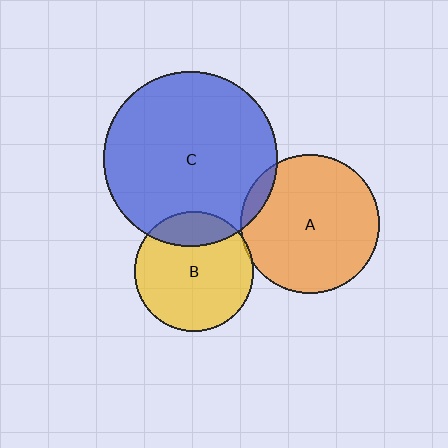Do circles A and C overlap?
Yes.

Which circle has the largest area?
Circle C (blue).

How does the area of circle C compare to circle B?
Approximately 2.1 times.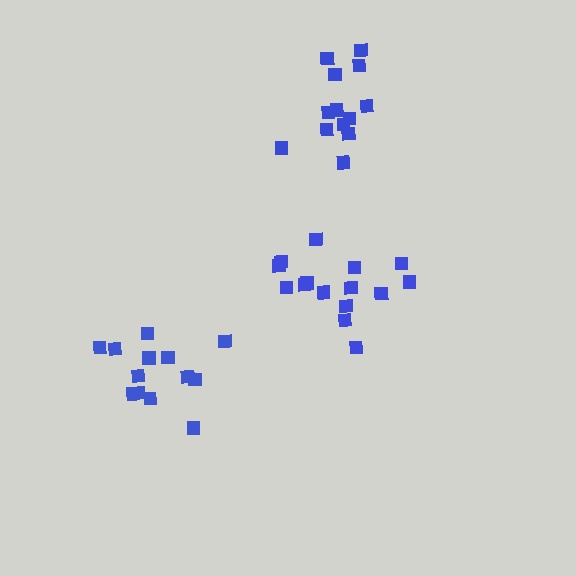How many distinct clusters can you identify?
There are 3 distinct clusters.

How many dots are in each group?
Group 1: 13 dots, Group 2: 15 dots, Group 3: 13 dots (41 total).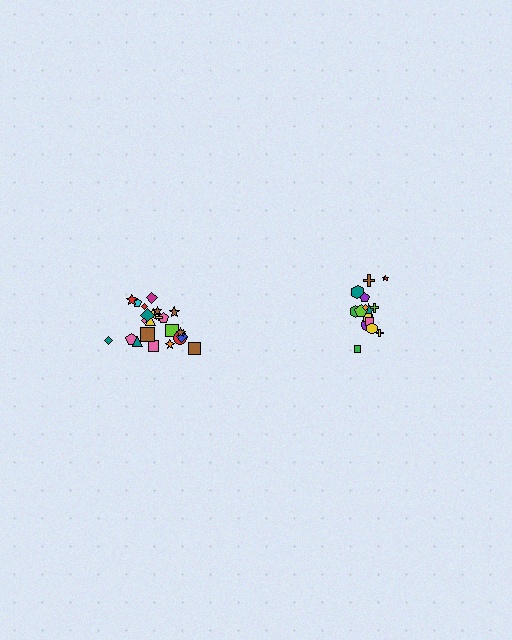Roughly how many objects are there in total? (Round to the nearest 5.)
Roughly 40 objects in total.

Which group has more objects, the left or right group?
The left group.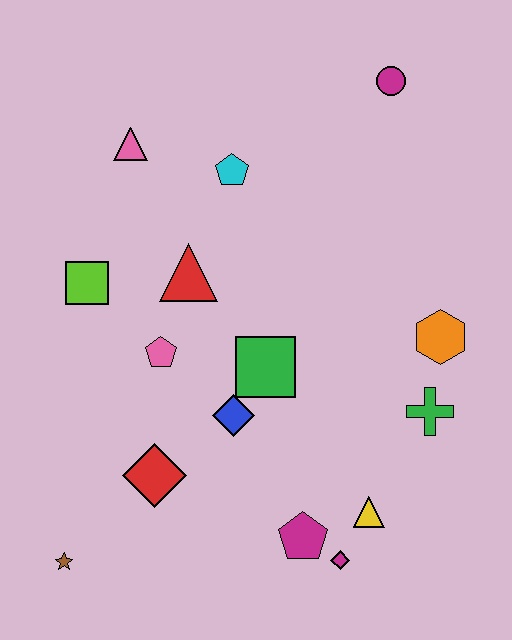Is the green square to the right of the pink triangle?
Yes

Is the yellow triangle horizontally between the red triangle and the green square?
No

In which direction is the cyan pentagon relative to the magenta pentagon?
The cyan pentagon is above the magenta pentagon.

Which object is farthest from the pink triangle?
The magenta diamond is farthest from the pink triangle.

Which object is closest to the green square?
The blue diamond is closest to the green square.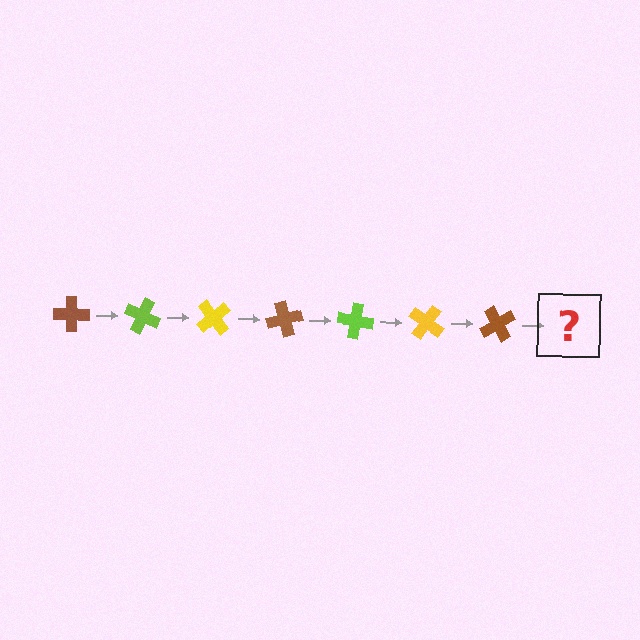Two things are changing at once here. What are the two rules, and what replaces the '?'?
The two rules are that it rotates 25 degrees each step and the color cycles through brown, lime, and yellow. The '?' should be a lime cross, rotated 175 degrees from the start.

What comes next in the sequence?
The next element should be a lime cross, rotated 175 degrees from the start.